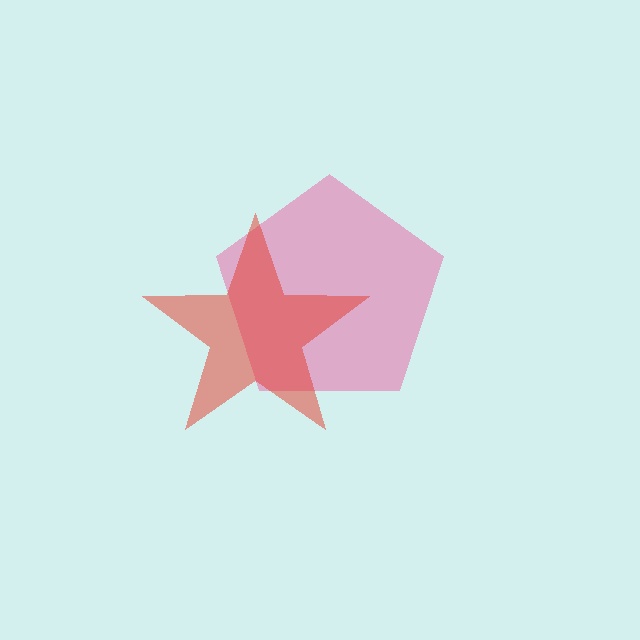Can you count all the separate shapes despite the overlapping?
Yes, there are 2 separate shapes.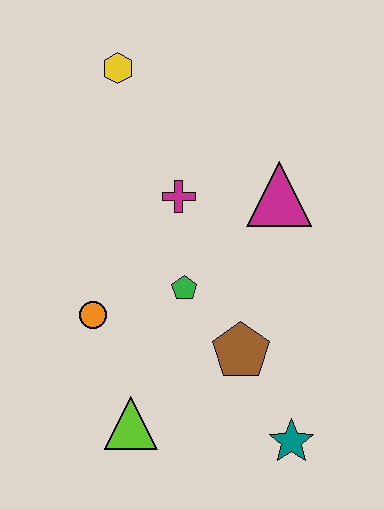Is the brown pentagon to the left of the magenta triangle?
Yes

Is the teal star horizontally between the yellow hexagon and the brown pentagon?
No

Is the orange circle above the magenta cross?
No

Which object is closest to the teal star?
The brown pentagon is closest to the teal star.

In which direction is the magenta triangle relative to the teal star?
The magenta triangle is above the teal star.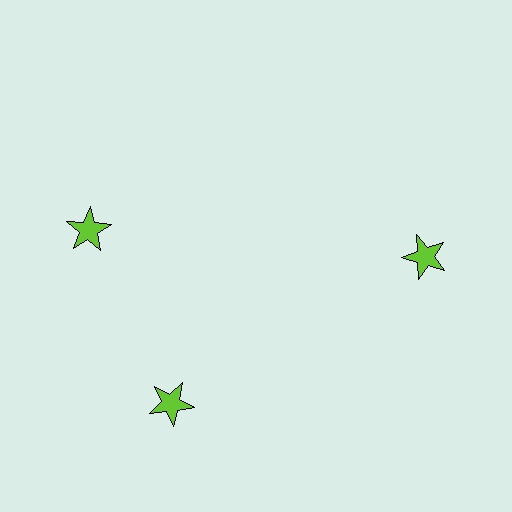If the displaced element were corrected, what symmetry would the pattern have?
It would have 3-fold rotational symmetry — the pattern would map onto itself every 120 degrees.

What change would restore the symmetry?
The symmetry would be restored by rotating it back into even spacing with its neighbors so that all 3 stars sit at equal angles and equal distance from the center.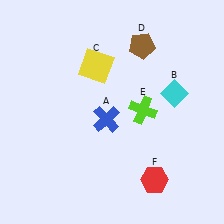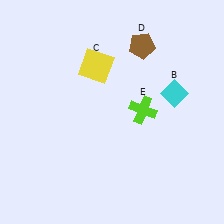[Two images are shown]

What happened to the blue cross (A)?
The blue cross (A) was removed in Image 2. It was in the bottom-left area of Image 1.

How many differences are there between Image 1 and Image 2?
There are 2 differences between the two images.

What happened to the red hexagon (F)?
The red hexagon (F) was removed in Image 2. It was in the bottom-right area of Image 1.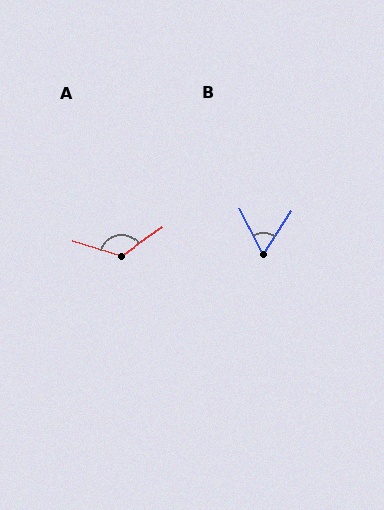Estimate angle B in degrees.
Approximately 60 degrees.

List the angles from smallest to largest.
B (60°), A (129°).